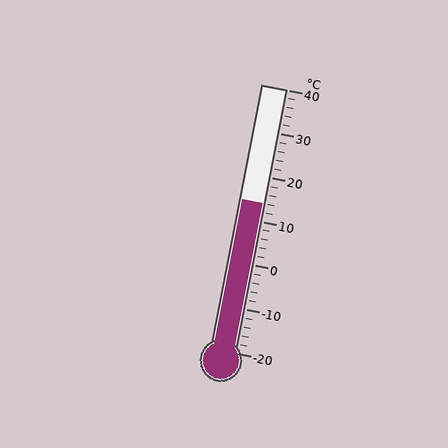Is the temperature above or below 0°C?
The temperature is above 0°C.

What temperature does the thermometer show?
The thermometer shows approximately 14°C.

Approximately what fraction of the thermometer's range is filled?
The thermometer is filled to approximately 55% of its range.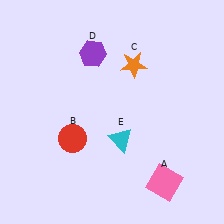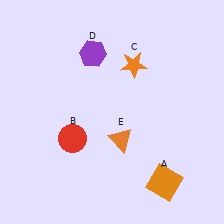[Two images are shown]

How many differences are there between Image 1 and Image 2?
There are 2 differences between the two images.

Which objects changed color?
A changed from pink to orange. E changed from cyan to orange.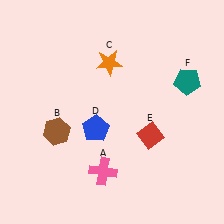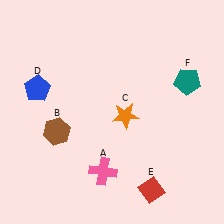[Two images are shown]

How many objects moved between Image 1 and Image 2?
3 objects moved between the two images.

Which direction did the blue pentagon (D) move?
The blue pentagon (D) moved left.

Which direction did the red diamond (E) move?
The red diamond (E) moved down.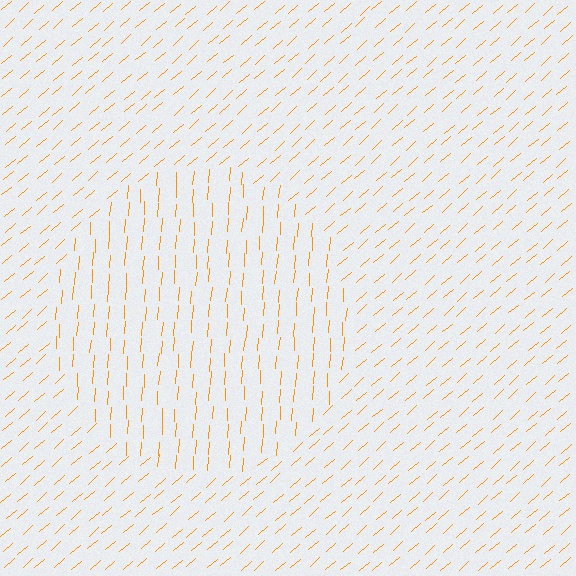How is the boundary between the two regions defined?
The boundary is defined purely by a change in line orientation (approximately 45 degrees difference). All lines are the same color and thickness.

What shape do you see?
I see a circle.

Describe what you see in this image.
The image is filled with small orange line segments. A circle region in the image has lines oriented differently from the surrounding lines, creating a visible texture boundary.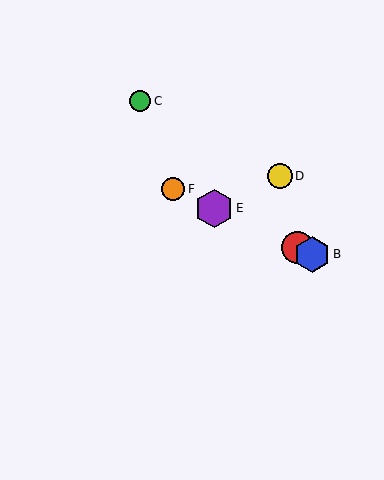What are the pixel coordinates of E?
Object E is at (214, 208).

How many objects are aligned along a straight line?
4 objects (A, B, E, F) are aligned along a straight line.